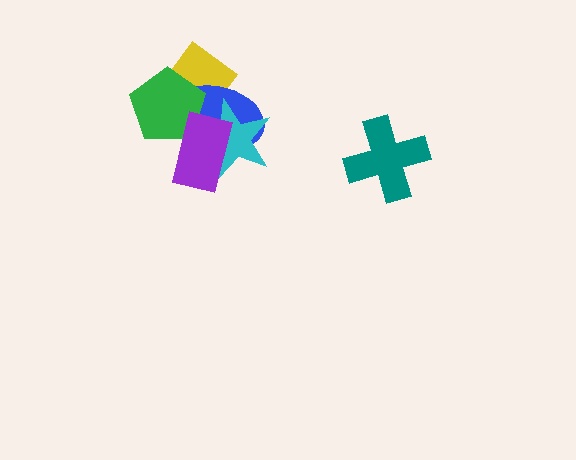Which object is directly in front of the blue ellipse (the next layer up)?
The green pentagon is directly in front of the blue ellipse.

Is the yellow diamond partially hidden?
Yes, it is partially covered by another shape.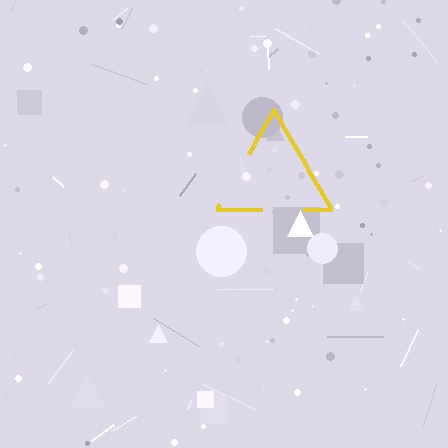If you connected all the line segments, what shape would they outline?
They would outline a triangle.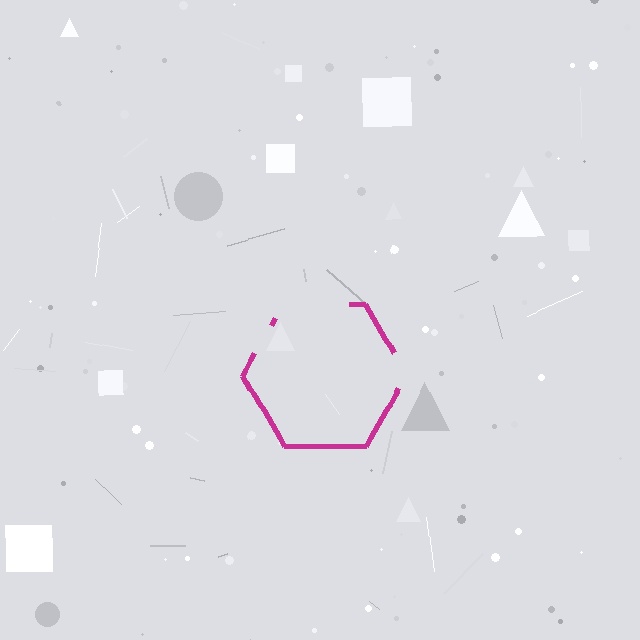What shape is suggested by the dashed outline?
The dashed outline suggests a hexagon.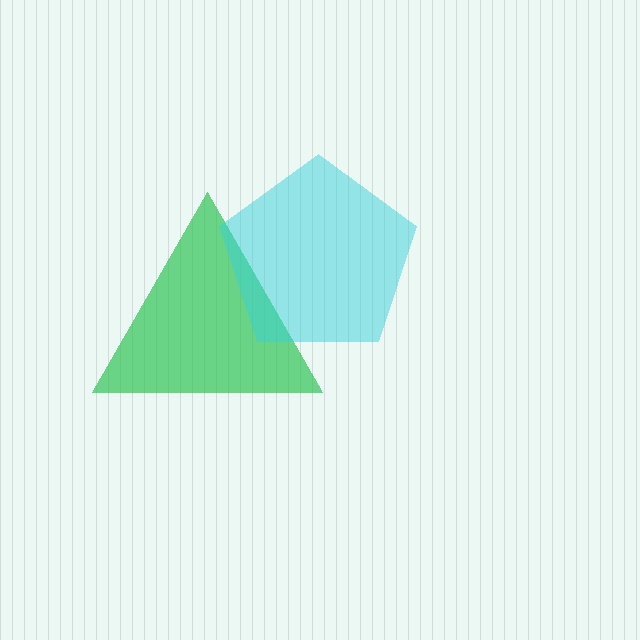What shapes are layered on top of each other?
The layered shapes are: a green triangle, a cyan pentagon.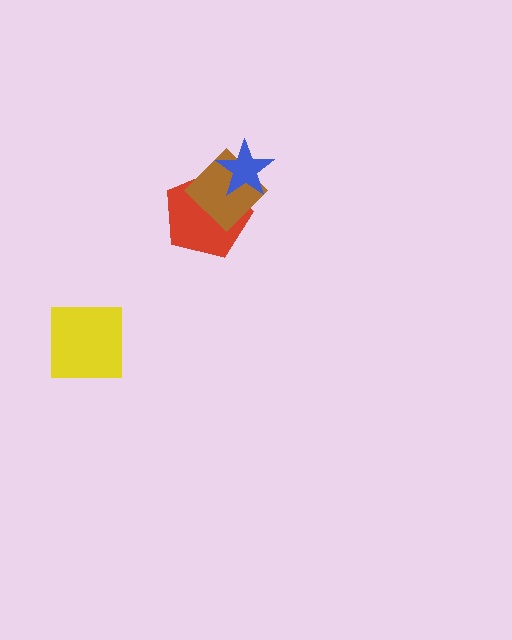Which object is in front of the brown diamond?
The blue star is in front of the brown diamond.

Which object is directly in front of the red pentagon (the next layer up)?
The brown diamond is directly in front of the red pentagon.